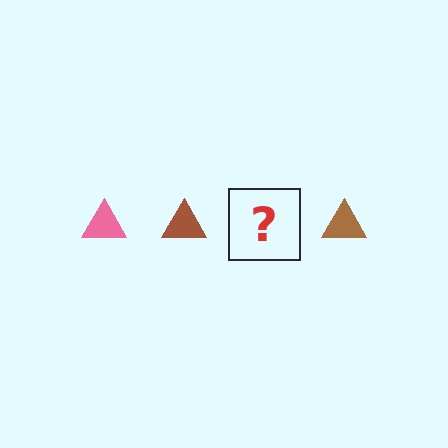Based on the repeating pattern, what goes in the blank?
The blank should be a pink triangle.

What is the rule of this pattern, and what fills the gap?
The rule is that the pattern cycles through pink, brown triangles. The gap should be filled with a pink triangle.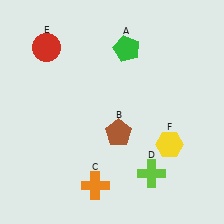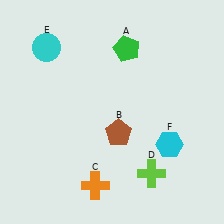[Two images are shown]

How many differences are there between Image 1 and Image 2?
There are 2 differences between the two images.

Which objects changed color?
E changed from red to cyan. F changed from yellow to cyan.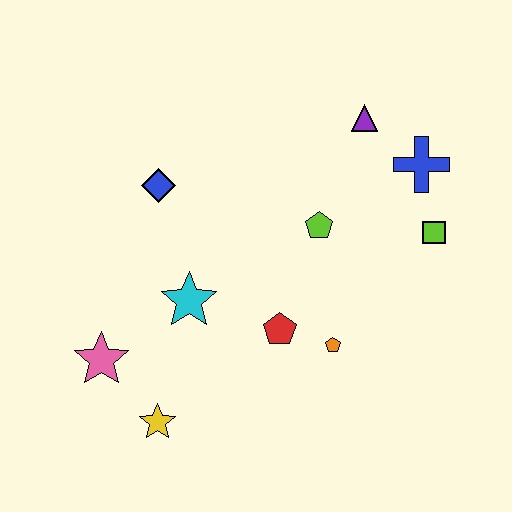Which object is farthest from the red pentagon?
The purple triangle is farthest from the red pentagon.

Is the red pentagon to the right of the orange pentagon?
No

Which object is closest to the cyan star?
The red pentagon is closest to the cyan star.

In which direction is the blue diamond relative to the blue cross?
The blue diamond is to the left of the blue cross.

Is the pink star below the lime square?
Yes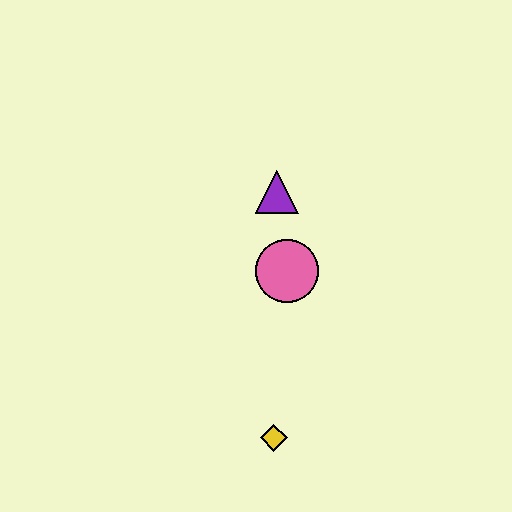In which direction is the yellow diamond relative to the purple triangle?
The yellow diamond is below the purple triangle.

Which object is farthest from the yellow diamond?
The purple triangle is farthest from the yellow diamond.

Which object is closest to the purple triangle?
The pink circle is closest to the purple triangle.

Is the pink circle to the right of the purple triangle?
Yes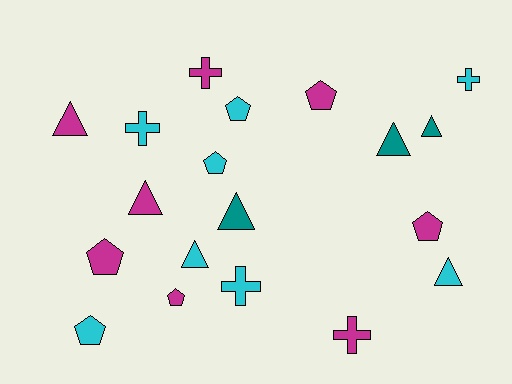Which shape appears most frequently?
Pentagon, with 7 objects.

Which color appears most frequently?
Cyan, with 8 objects.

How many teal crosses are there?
There are no teal crosses.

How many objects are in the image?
There are 19 objects.